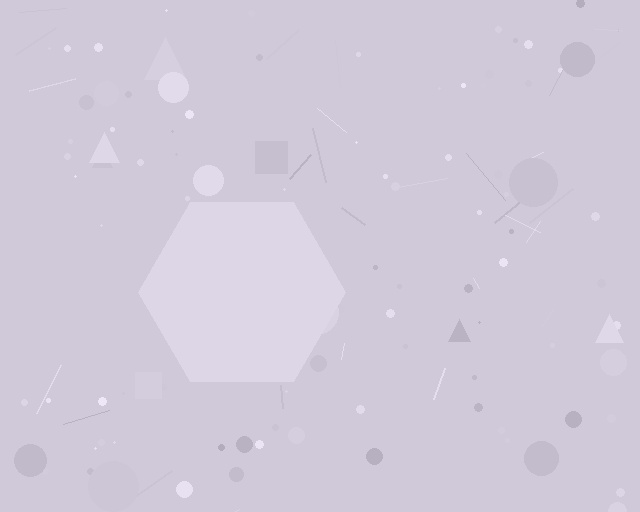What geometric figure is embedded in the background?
A hexagon is embedded in the background.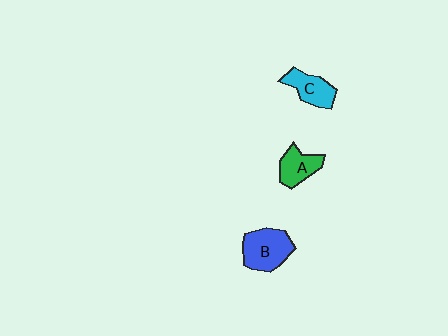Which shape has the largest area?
Shape B (blue).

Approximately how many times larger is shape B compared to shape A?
Approximately 1.4 times.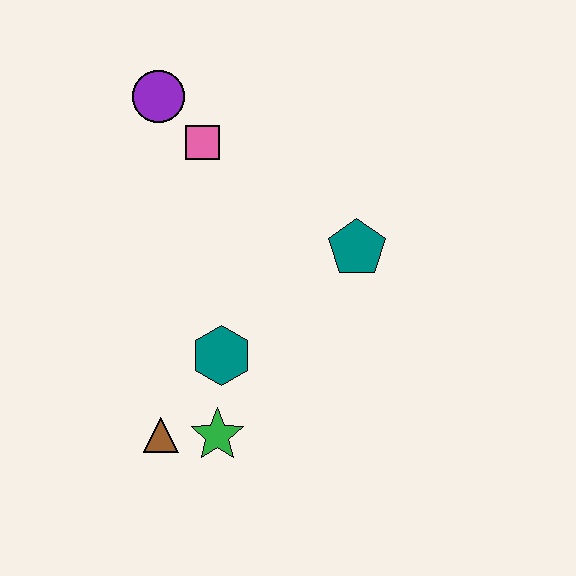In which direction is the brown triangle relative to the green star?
The brown triangle is to the left of the green star.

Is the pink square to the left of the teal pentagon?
Yes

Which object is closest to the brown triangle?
The green star is closest to the brown triangle.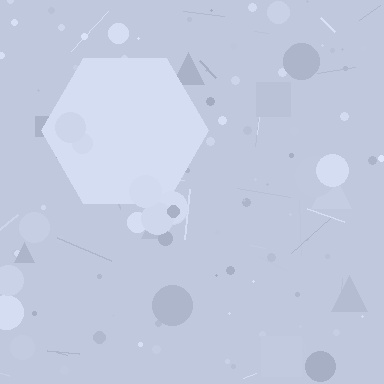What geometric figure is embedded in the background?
A hexagon is embedded in the background.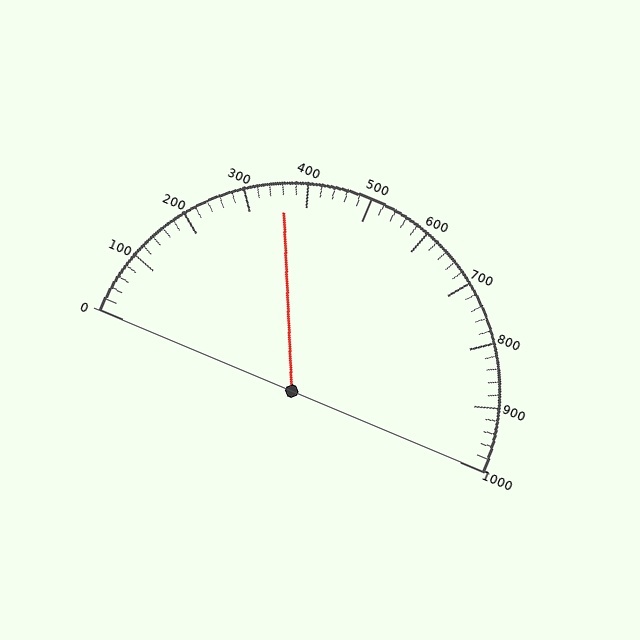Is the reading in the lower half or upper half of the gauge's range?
The reading is in the lower half of the range (0 to 1000).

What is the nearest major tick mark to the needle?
The nearest major tick mark is 400.